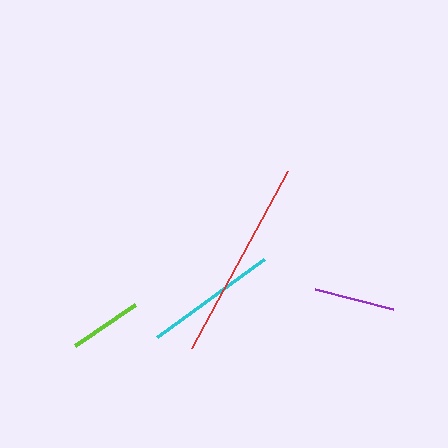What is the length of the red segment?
The red segment is approximately 201 pixels long.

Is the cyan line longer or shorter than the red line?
The red line is longer than the cyan line.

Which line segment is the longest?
The red line is the longest at approximately 201 pixels.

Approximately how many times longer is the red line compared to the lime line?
The red line is approximately 2.7 times the length of the lime line.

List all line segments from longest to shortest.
From longest to shortest: red, cyan, purple, lime.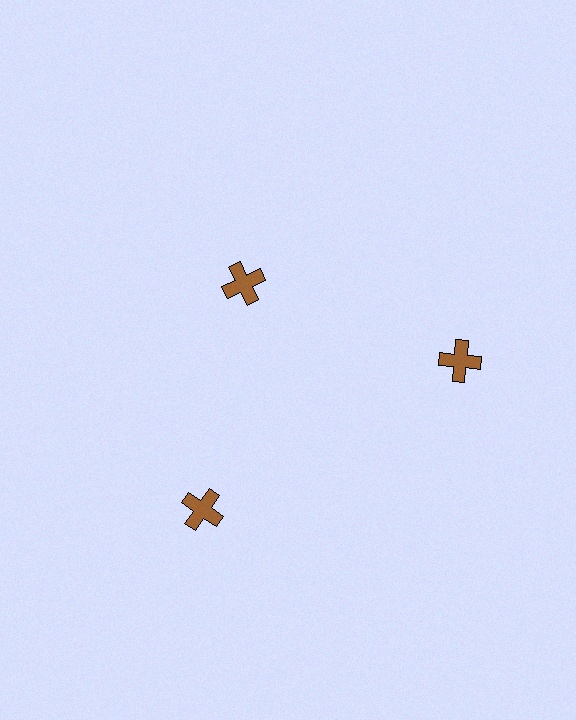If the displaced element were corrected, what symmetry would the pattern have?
It would have 3-fold rotational symmetry — the pattern would map onto itself every 120 degrees.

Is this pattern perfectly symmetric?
No. The 3 brown crosses are arranged in a ring, but one element near the 11 o'clock position is pulled inward toward the center, breaking the 3-fold rotational symmetry.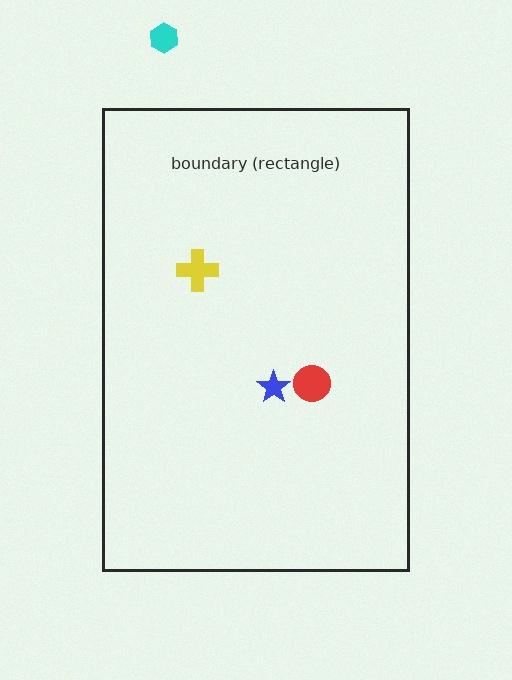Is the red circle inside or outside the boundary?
Inside.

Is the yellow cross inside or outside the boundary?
Inside.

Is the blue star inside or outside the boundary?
Inside.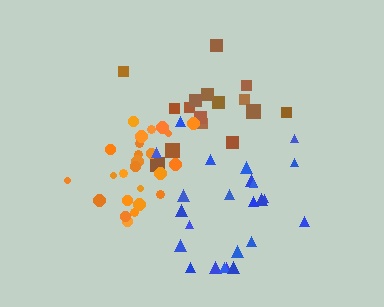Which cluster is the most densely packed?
Orange.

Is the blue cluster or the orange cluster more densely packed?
Orange.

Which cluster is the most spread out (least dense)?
Brown.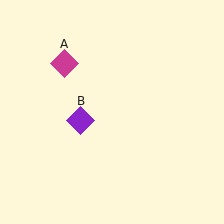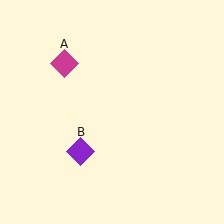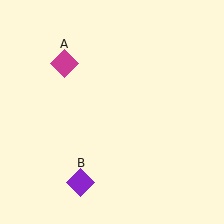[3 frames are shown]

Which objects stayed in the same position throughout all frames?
Magenta diamond (object A) remained stationary.